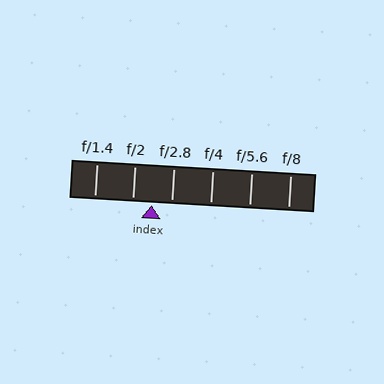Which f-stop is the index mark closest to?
The index mark is closest to f/2.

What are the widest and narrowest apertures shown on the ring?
The widest aperture shown is f/1.4 and the narrowest is f/8.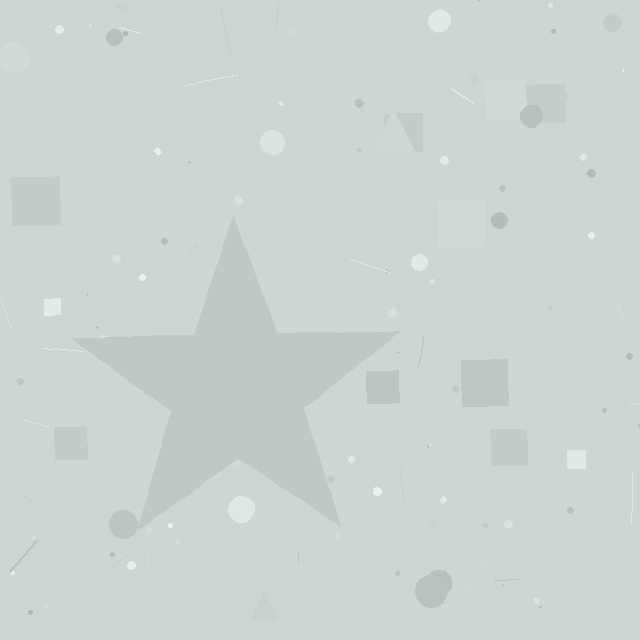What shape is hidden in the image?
A star is hidden in the image.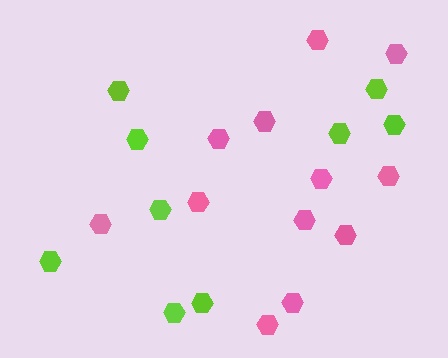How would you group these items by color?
There are 2 groups: one group of lime hexagons (9) and one group of pink hexagons (12).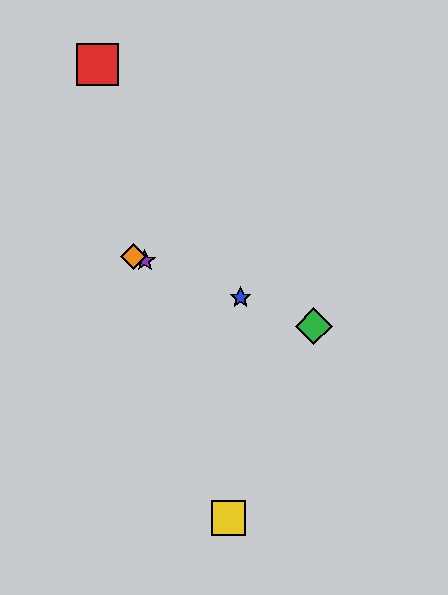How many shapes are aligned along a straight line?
4 shapes (the blue star, the green diamond, the purple star, the orange diamond) are aligned along a straight line.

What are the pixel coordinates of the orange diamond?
The orange diamond is at (134, 256).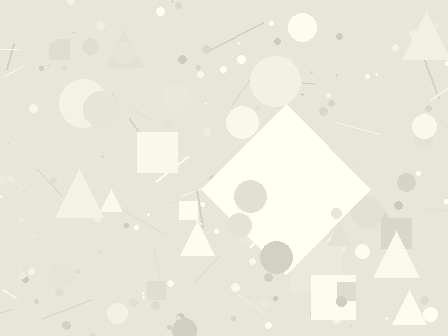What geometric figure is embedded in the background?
A diamond is embedded in the background.